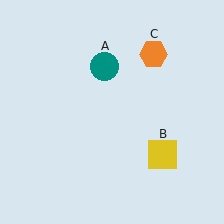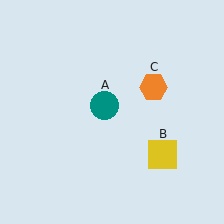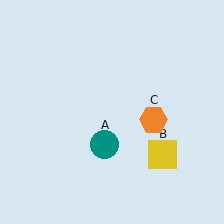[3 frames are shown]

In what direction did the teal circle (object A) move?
The teal circle (object A) moved down.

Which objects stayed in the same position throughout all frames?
Yellow square (object B) remained stationary.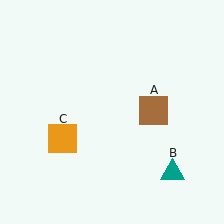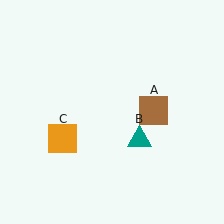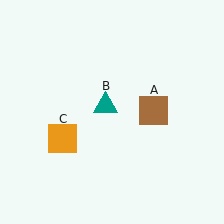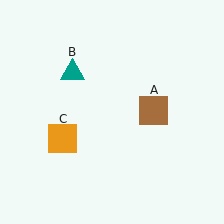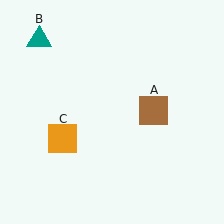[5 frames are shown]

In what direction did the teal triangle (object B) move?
The teal triangle (object B) moved up and to the left.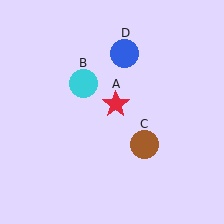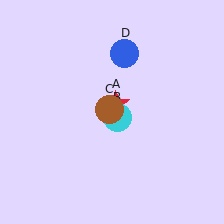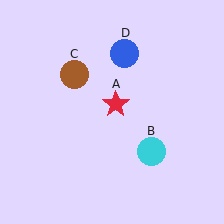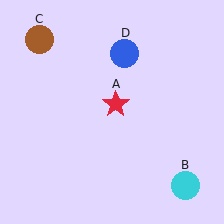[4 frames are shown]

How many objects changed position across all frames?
2 objects changed position: cyan circle (object B), brown circle (object C).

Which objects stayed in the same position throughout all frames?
Red star (object A) and blue circle (object D) remained stationary.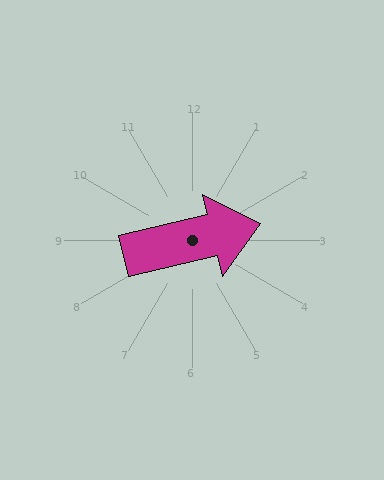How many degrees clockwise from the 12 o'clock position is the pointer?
Approximately 77 degrees.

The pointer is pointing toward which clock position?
Roughly 3 o'clock.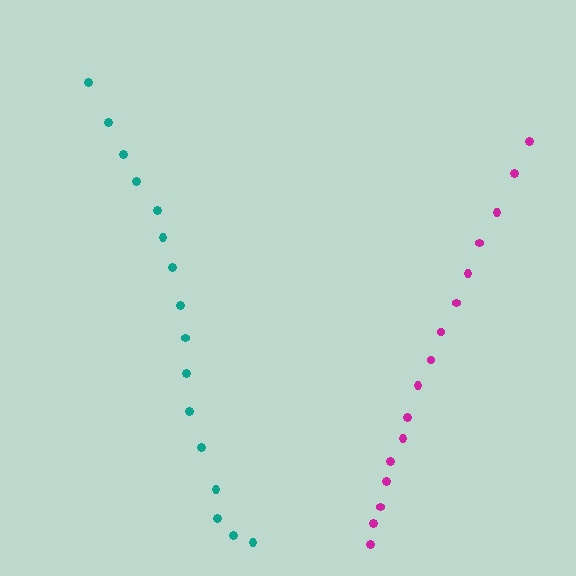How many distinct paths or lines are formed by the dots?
There are 2 distinct paths.